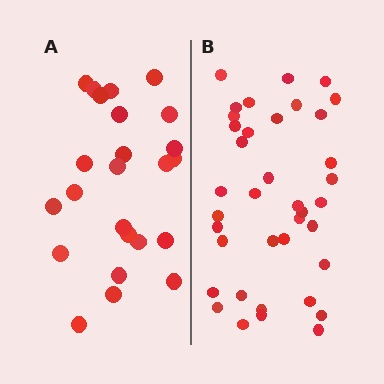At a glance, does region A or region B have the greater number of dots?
Region B (the right region) has more dots.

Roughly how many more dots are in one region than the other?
Region B has approximately 15 more dots than region A.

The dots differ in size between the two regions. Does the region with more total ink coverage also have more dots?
No. Region A has more total ink coverage because its dots are larger, but region B actually contains more individual dots. Total area can be misleading — the number of items is what matters here.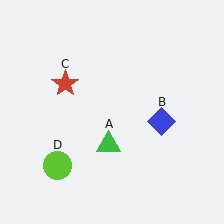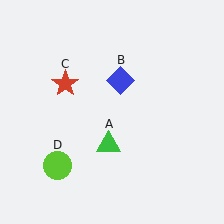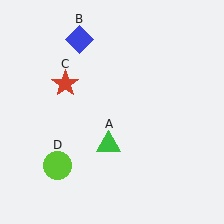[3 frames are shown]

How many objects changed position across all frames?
1 object changed position: blue diamond (object B).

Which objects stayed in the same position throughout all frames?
Green triangle (object A) and red star (object C) and lime circle (object D) remained stationary.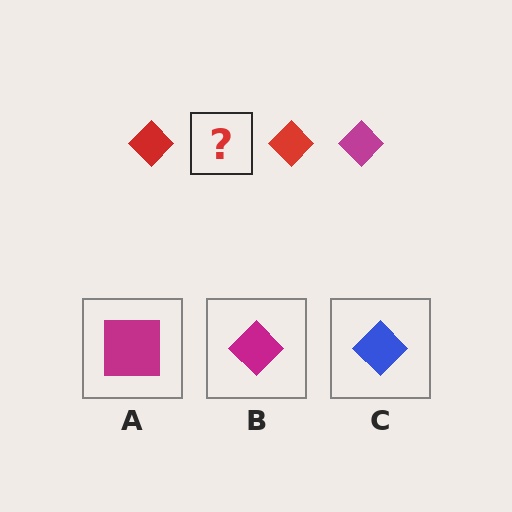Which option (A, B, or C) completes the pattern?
B.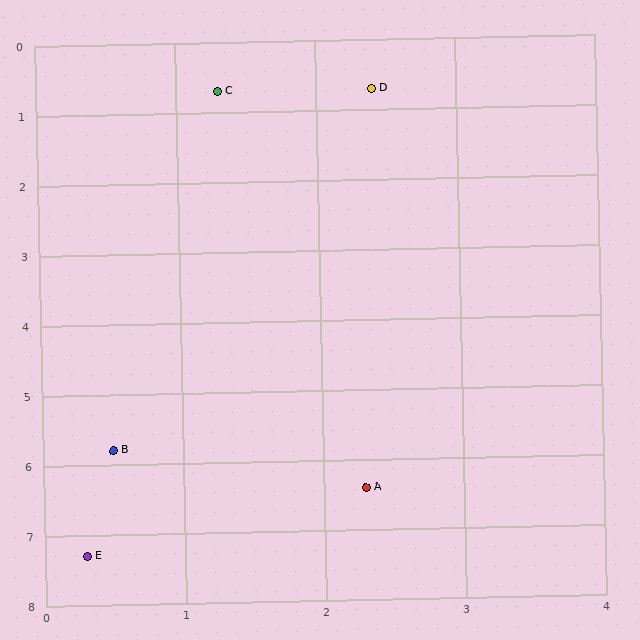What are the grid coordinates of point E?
Point E is at approximately (0.3, 7.3).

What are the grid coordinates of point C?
Point C is at approximately (1.3, 0.7).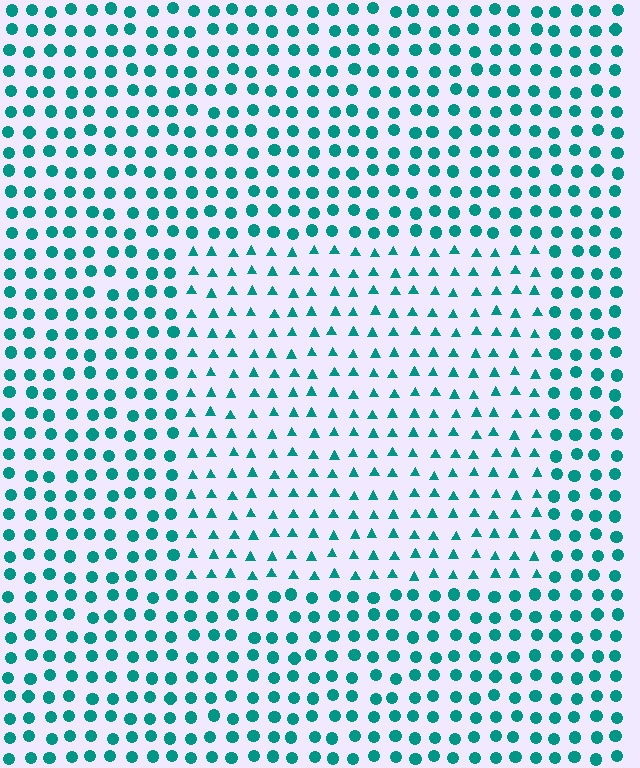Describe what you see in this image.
The image is filled with small teal elements arranged in a uniform grid. A rectangle-shaped region contains triangles, while the surrounding area contains circles. The boundary is defined purely by the change in element shape.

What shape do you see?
I see a rectangle.